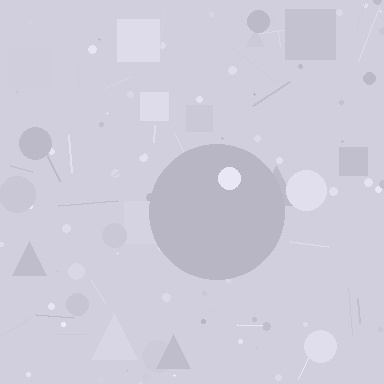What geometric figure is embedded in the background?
A circle is embedded in the background.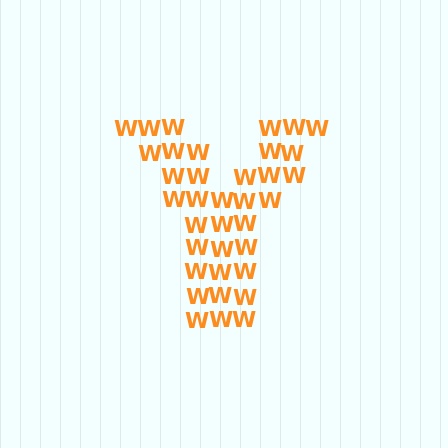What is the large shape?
The large shape is the letter Y.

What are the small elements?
The small elements are letter W's.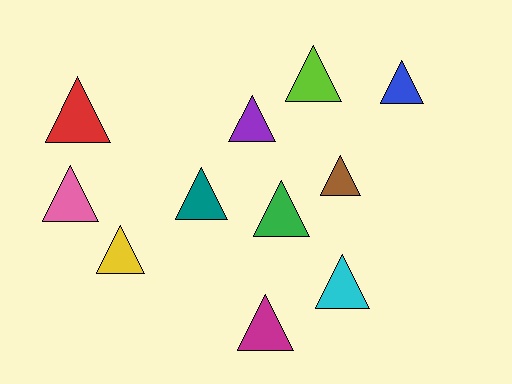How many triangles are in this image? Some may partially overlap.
There are 11 triangles.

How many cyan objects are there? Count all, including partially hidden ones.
There is 1 cyan object.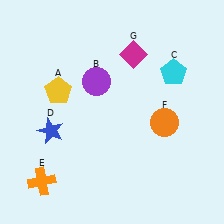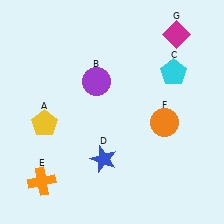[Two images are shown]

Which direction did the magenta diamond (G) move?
The magenta diamond (G) moved right.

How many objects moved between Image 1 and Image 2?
3 objects moved between the two images.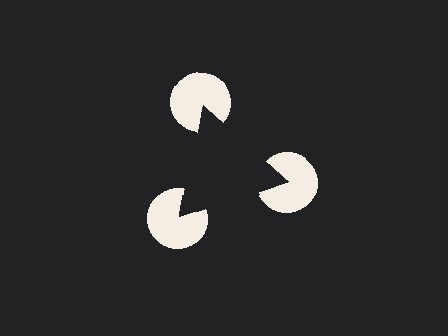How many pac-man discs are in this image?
There are 3 — one at each vertex of the illusory triangle.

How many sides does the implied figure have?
3 sides.